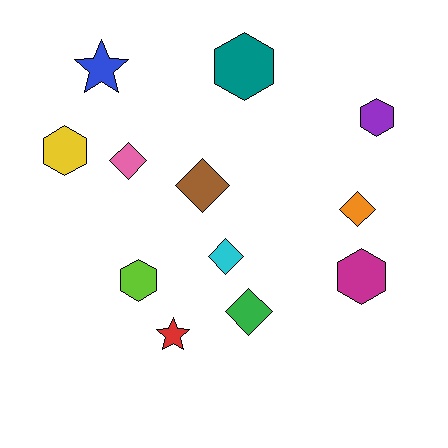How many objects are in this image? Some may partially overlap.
There are 12 objects.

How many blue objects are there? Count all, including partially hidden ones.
There is 1 blue object.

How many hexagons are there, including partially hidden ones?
There are 5 hexagons.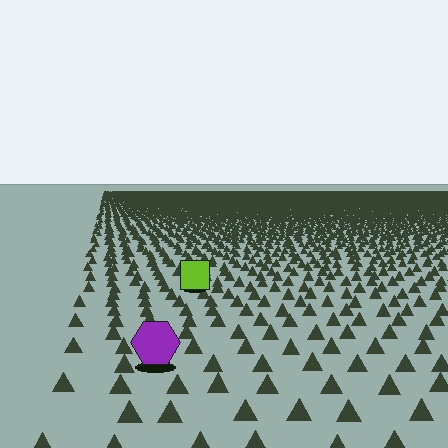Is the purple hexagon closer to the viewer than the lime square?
Yes. The purple hexagon is closer — you can tell from the texture gradient: the ground texture is coarser near it.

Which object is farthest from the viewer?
The lime square is farthest from the viewer. It appears smaller and the ground texture around it is denser.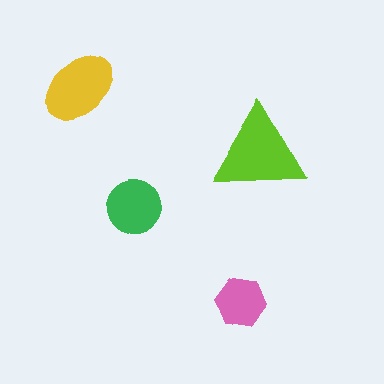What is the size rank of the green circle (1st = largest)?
3rd.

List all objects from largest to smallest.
The lime triangle, the yellow ellipse, the green circle, the pink hexagon.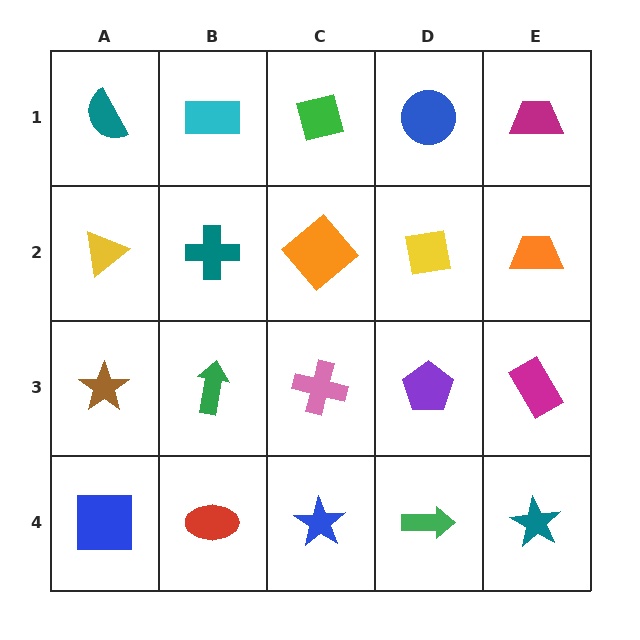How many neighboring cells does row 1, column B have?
3.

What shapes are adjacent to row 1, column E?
An orange trapezoid (row 2, column E), a blue circle (row 1, column D).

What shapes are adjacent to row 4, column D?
A purple pentagon (row 3, column D), a blue star (row 4, column C), a teal star (row 4, column E).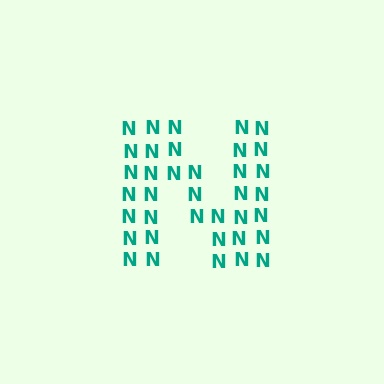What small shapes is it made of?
It is made of small letter N's.